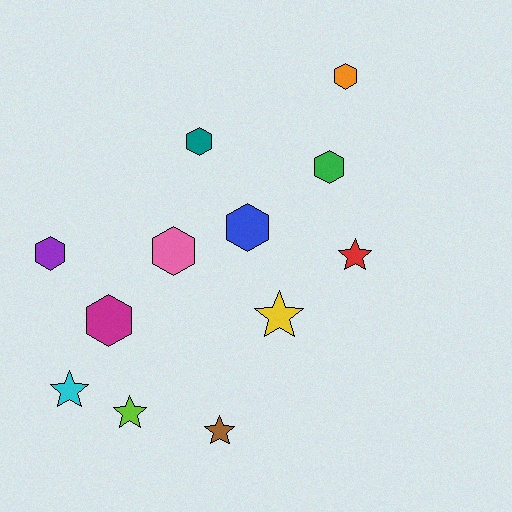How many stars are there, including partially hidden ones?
There are 5 stars.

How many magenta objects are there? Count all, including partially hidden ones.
There is 1 magenta object.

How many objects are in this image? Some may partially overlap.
There are 12 objects.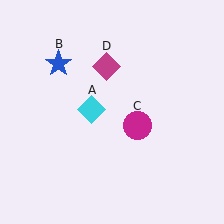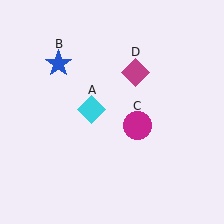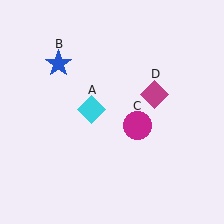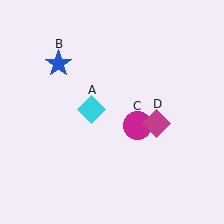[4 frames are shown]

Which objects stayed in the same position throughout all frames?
Cyan diamond (object A) and blue star (object B) and magenta circle (object C) remained stationary.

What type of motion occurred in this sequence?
The magenta diamond (object D) rotated clockwise around the center of the scene.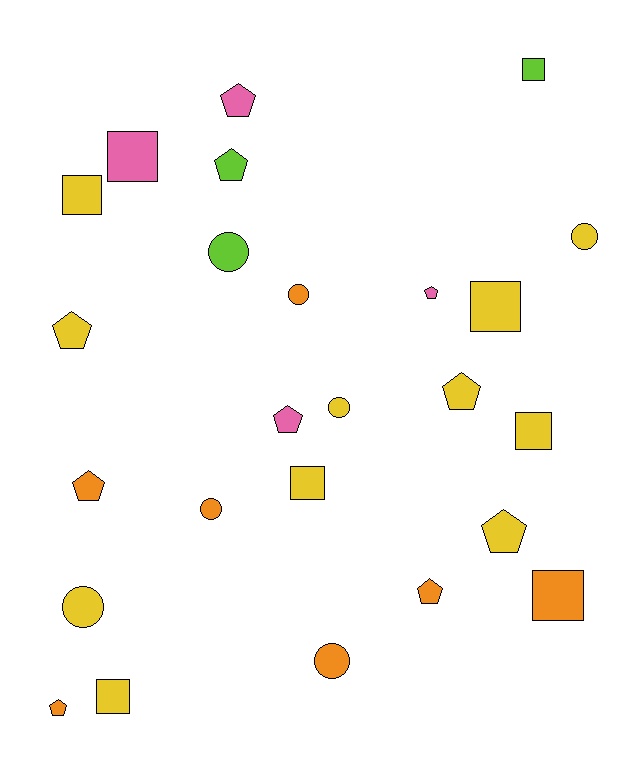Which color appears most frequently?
Yellow, with 11 objects.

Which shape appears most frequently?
Pentagon, with 10 objects.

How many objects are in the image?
There are 25 objects.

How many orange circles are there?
There are 3 orange circles.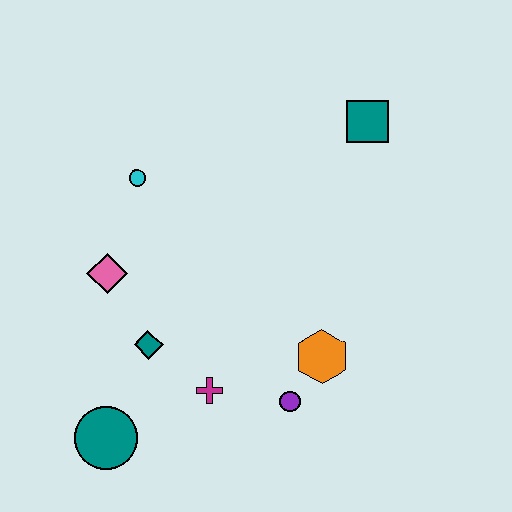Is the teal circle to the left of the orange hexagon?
Yes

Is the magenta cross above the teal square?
No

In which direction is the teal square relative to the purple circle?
The teal square is above the purple circle.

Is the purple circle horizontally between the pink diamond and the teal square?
Yes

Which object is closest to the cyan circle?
The pink diamond is closest to the cyan circle.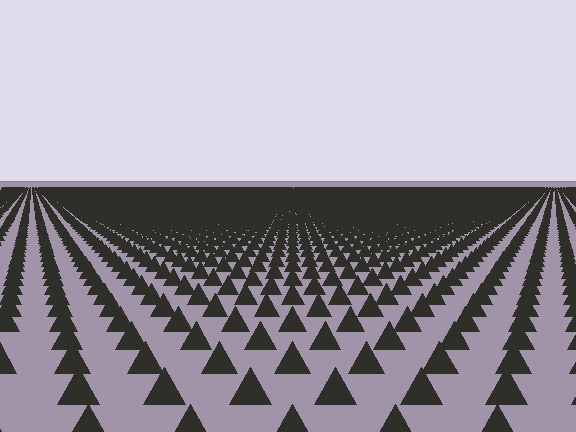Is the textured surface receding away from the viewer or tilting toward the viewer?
The surface is receding away from the viewer. Texture elements get smaller and denser toward the top.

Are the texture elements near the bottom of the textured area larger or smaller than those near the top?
Larger. Near the bottom, elements are closer to the viewer and appear at a bigger on-screen size.